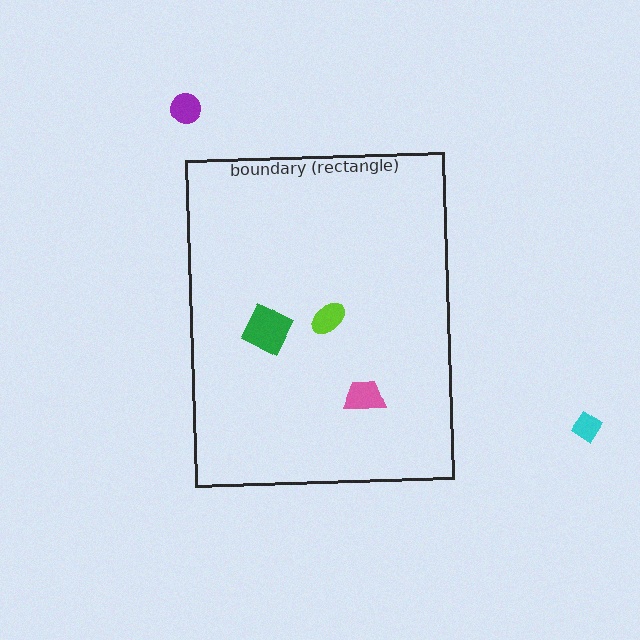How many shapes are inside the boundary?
3 inside, 2 outside.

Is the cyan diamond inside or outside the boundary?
Outside.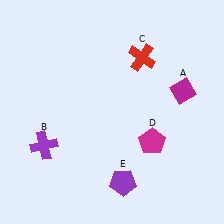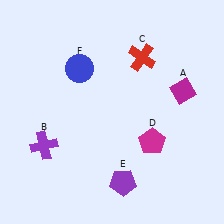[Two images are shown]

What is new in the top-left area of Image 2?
A blue circle (F) was added in the top-left area of Image 2.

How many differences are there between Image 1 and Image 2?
There is 1 difference between the two images.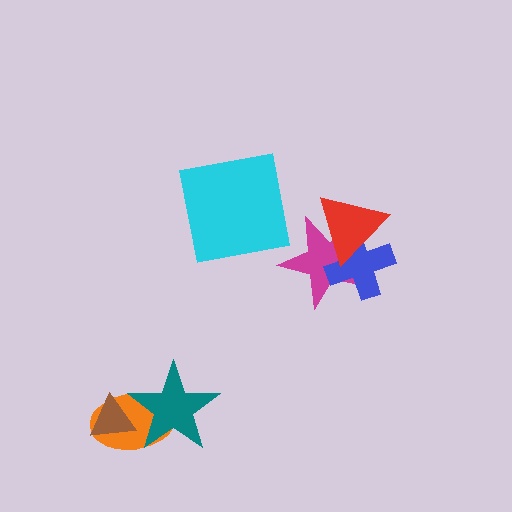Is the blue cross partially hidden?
Yes, it is partially covered by another shape.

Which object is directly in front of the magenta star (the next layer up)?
The blue cross is directly in front of the magenta star.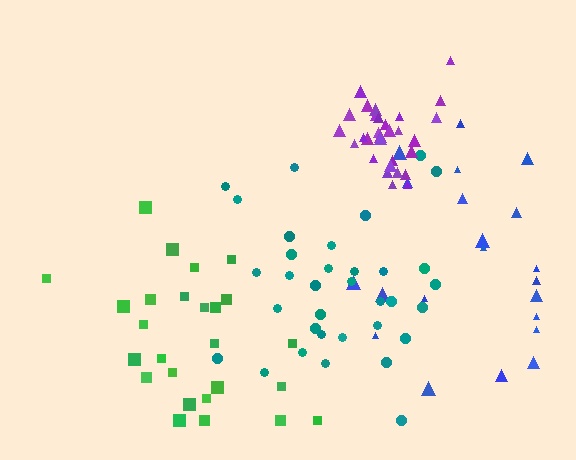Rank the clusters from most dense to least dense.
purple, teal, green, blue.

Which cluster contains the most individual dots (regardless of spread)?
Teal (34).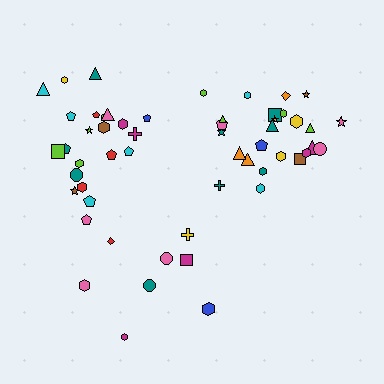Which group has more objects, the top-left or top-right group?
The top-right group.